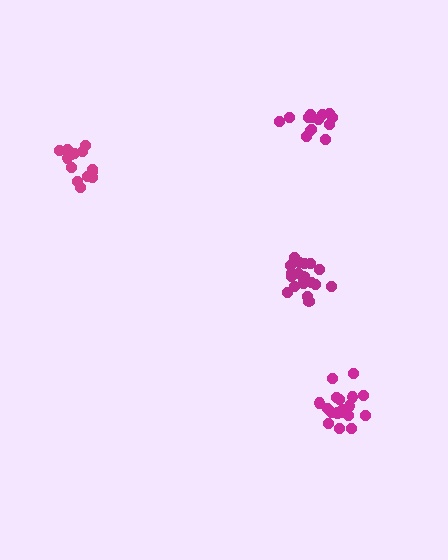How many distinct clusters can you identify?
There are 4 distinct clusters.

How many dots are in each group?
Group 1: 19 dots, Group 2: 19 dots, Group 3: 14 dots, Group 4: 14 dots (66 total).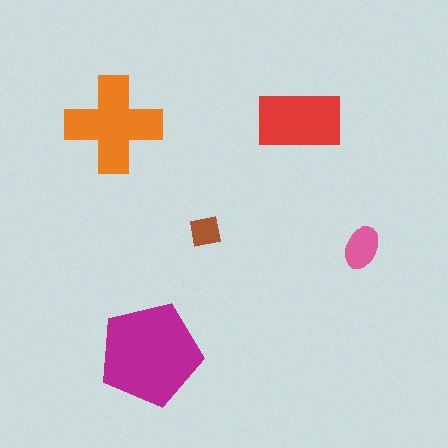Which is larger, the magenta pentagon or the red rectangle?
The magenta pentagon.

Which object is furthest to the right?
The pink ellipse is rightmost.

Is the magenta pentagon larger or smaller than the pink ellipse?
Larger.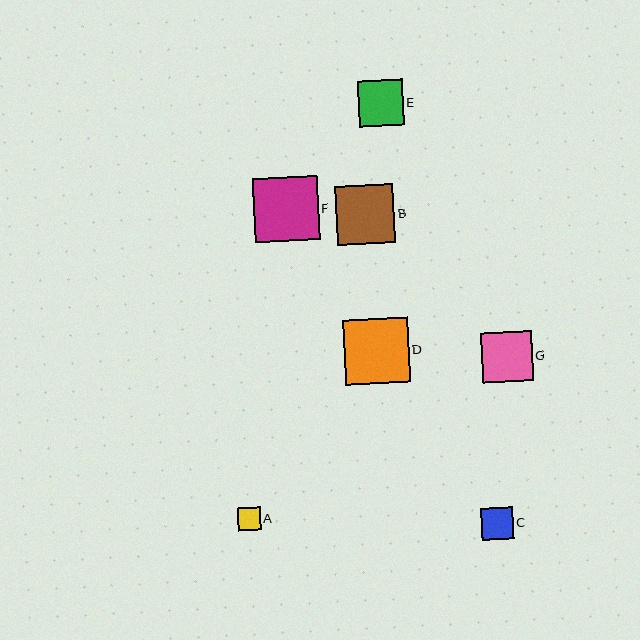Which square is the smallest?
Square A is the smallest with a size of approximately 23 pixels.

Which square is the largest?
Square D is the largest with a size of approximately 65 pixels.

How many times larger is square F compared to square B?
Square F is approximately 1.1 times the size of square B.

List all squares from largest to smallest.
From largest to smallest: D, F, B, G, E, C, A.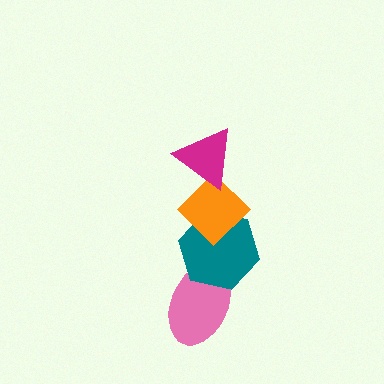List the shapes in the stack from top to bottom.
From top to bottom: the magenta triangle, the orange diamond, the teal hexagon, the pink ellipse.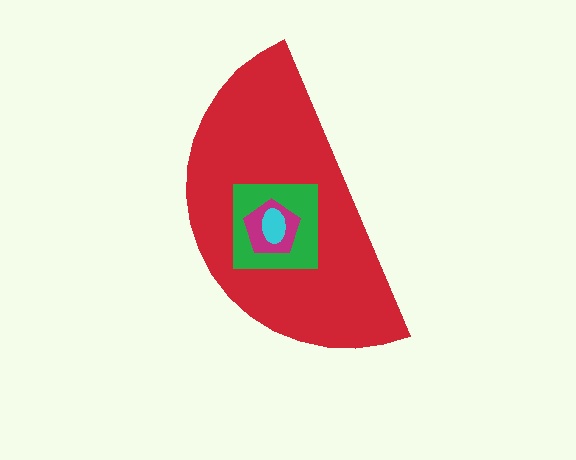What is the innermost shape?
The cyan ellipse.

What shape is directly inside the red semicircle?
The green square.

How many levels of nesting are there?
4.